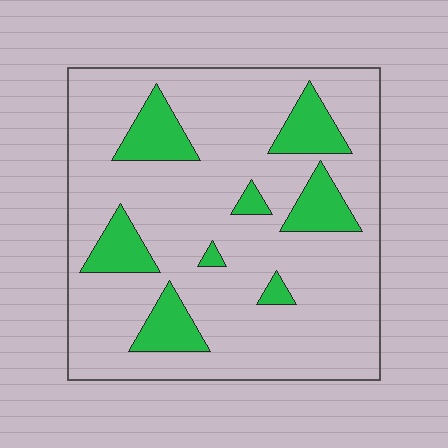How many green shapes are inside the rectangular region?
8.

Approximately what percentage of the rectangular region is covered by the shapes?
Approximately 20%.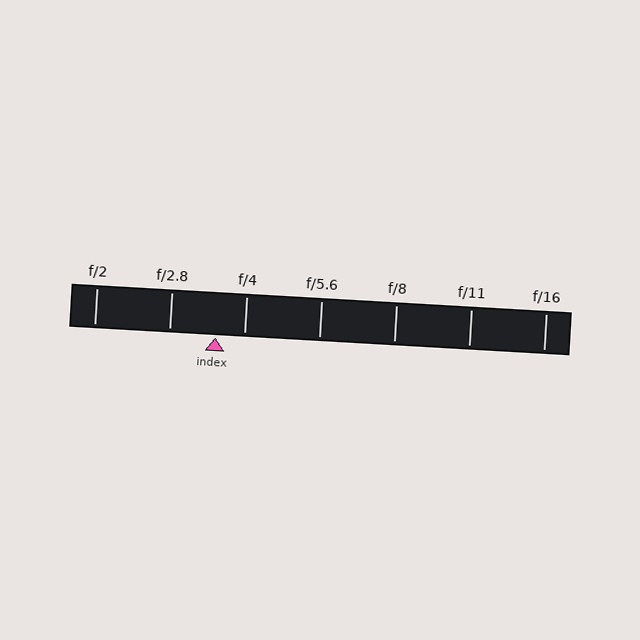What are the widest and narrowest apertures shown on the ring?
The widest aperture shown is f/2 and the narrowest is f/16.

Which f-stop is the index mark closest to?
The index mark is closest to f/4.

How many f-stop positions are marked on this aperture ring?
There are 7 f-stop positions marked.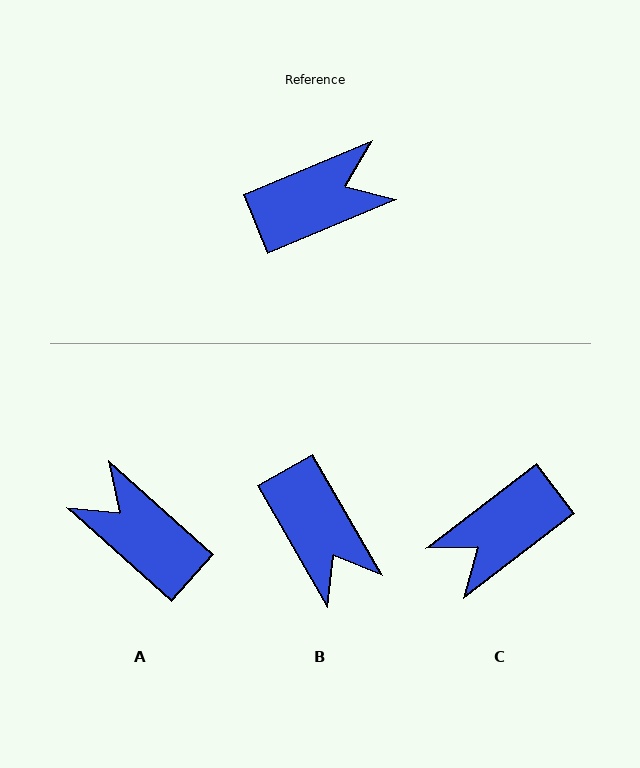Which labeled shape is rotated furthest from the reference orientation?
C, about 166 degrees away.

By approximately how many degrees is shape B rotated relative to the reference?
Approximately 83 degrees clockwise.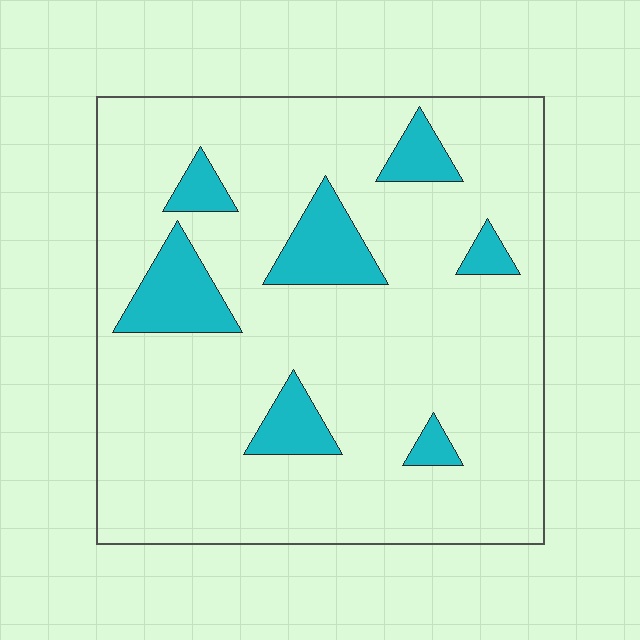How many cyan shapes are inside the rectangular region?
7.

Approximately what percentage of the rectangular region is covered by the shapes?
Approximately 15%.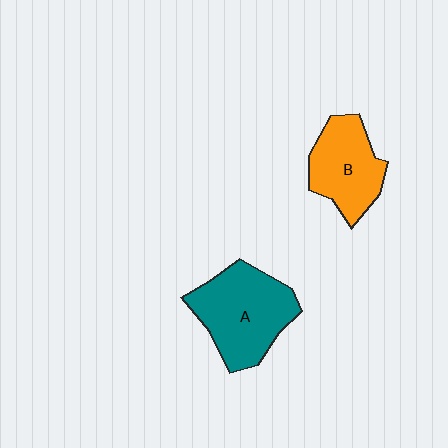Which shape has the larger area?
Shape A (teal).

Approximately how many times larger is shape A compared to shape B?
Approximately 1.3 times.